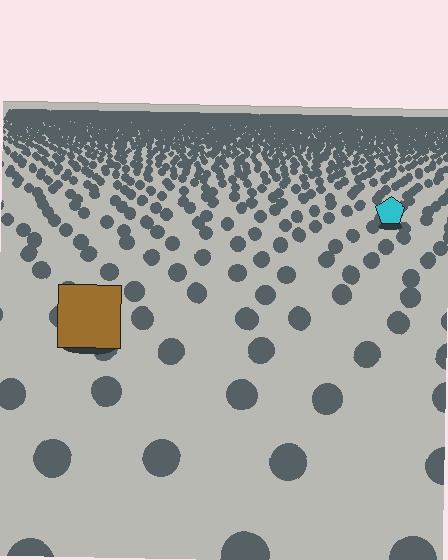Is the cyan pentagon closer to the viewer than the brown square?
No. The brown square is closer — you can tell from the texture gradient: the ground texture is coarser near it.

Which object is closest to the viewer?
The brown square is closest. The texture marks near it are larger and more spread out.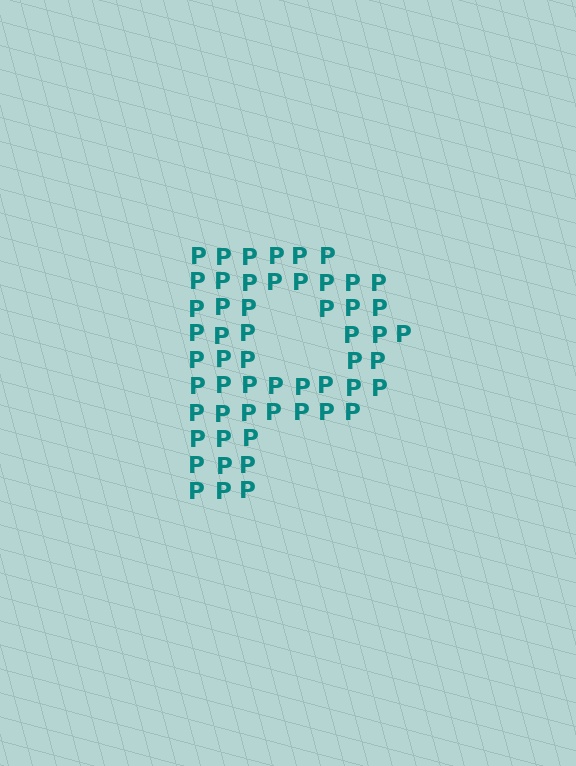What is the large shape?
The large shape is the letter P.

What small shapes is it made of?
It is made of small letter P's.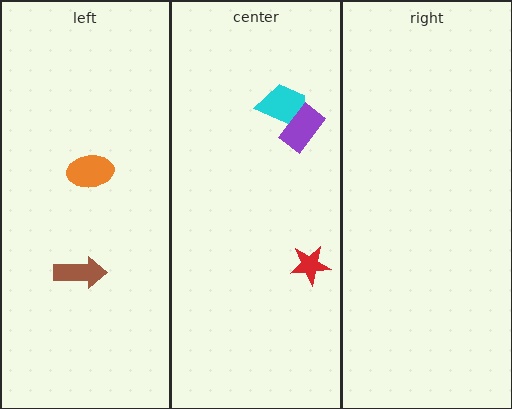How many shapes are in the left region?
2.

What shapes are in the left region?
The brown arrow, the orange ellipse.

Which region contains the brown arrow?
The left region.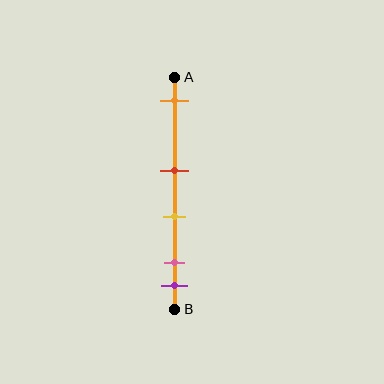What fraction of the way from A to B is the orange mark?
The orange mark is approximately 10% (0.1) of the way from A to B.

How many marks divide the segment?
There are 5 marks dividing the segment.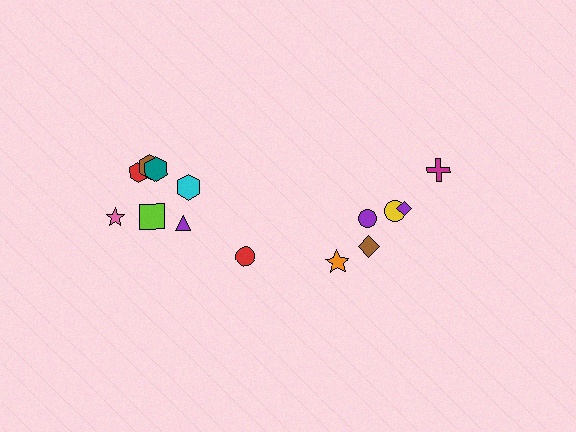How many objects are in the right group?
There are 6 objects.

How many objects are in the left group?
There are 8 objects.